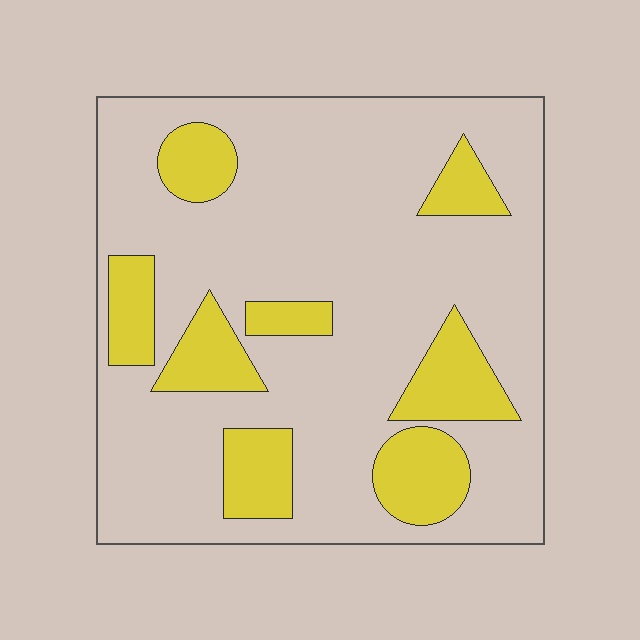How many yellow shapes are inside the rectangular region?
8.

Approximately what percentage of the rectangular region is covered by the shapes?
Approximately 25%.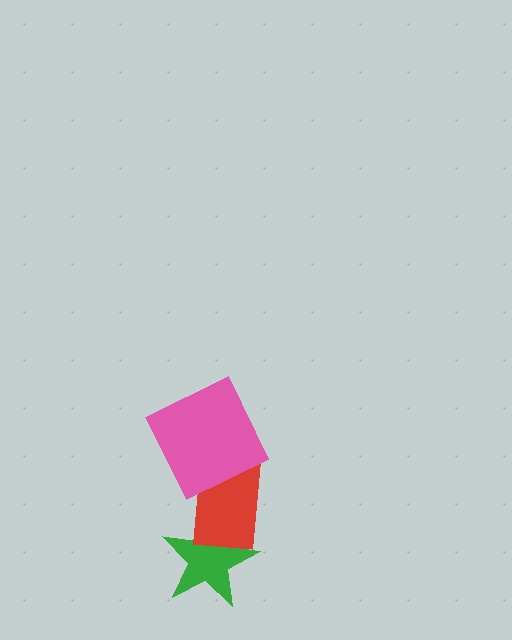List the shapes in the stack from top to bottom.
From top to bottom: the pink square, the red rectangle, the green star.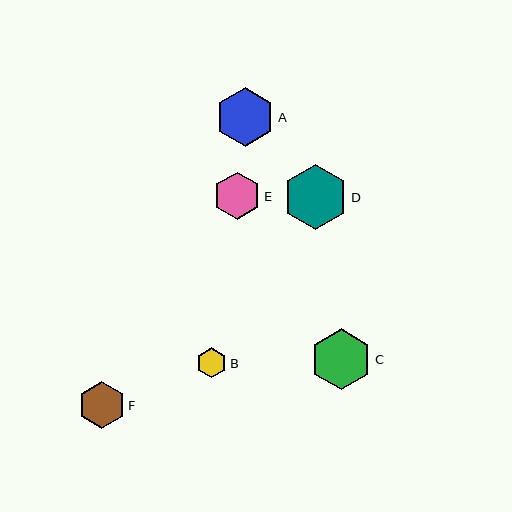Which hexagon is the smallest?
Hexagon B is the smallest with a size of approximately 30 pixels.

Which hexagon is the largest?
Hexagon D is the largest with a size of approximately 66 pixels.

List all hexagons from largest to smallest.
From largest to smallest: D, C, A, F, E, B.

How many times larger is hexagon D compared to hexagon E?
Hexagon D is approximately 1.4 times the size of hexagon E.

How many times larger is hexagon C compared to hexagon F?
Hexagon C is approximately 1.3 times the size of hexagon F.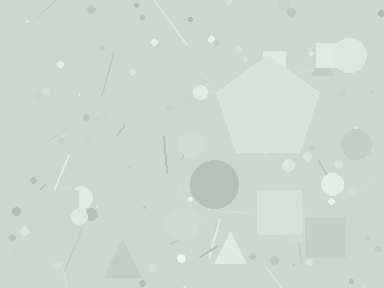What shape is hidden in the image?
A pentagon is hidden in the image.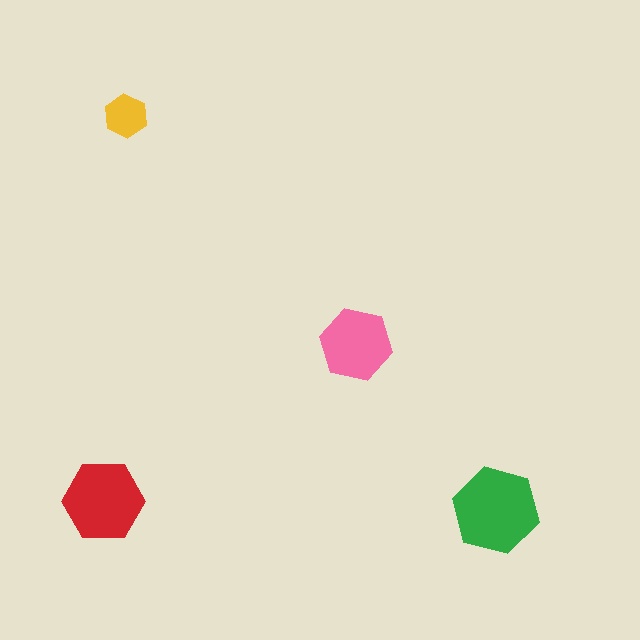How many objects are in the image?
There are 4 objects in the image.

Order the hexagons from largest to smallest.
the green one, the red one, the pink one, the yellow one.